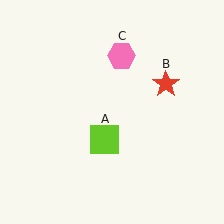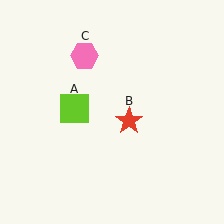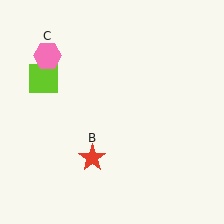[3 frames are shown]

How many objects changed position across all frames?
3 objects changed position: lime square (object A), red star (object B), pink hexagon (object C).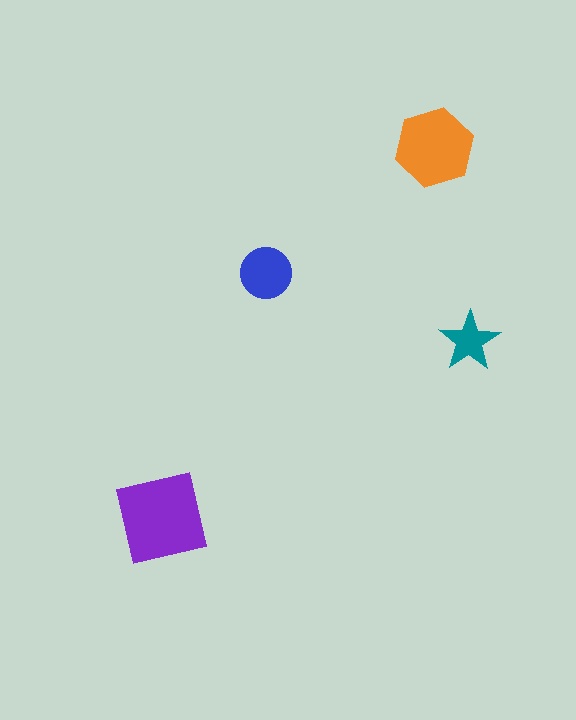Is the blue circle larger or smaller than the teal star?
Larger.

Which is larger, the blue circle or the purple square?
The purple square.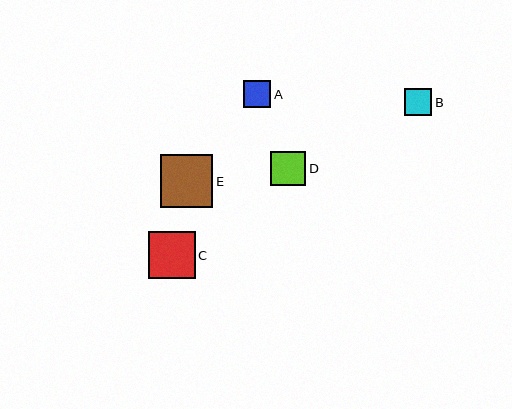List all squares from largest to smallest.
From largest to smallest: E, C, D, A, B.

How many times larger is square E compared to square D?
Square E is approximately 1.5 times the size of square D.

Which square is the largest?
Square E is the largest with a size of approximately 52 pixels.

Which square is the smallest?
Square B is the smallest with a size of approximately 27 pixels.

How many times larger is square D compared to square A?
Square D is approximately 1.3 times the size of square A.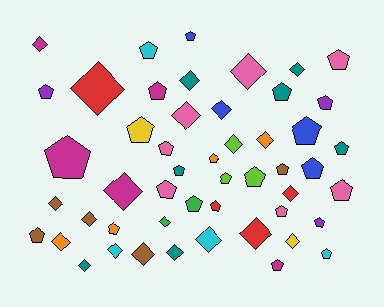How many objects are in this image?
There are 50 objects.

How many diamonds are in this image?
There are 22 diamonds.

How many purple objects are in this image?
There are 3 purple objects.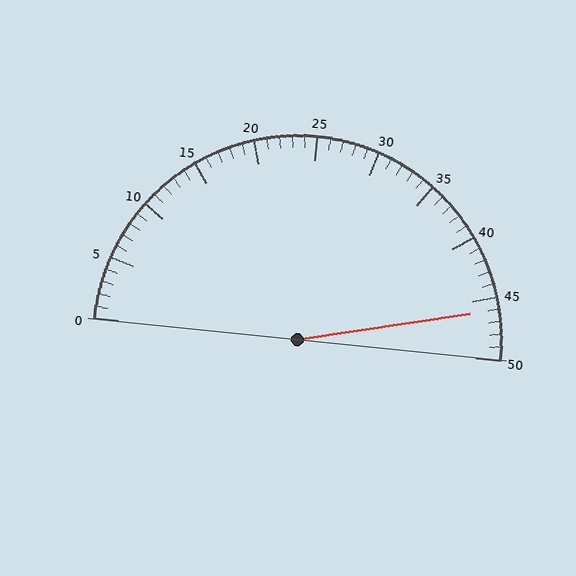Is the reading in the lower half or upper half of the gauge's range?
The reading is in the upper half of the range (0 to 50).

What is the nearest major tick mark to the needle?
The nearest major tick mark is 45.